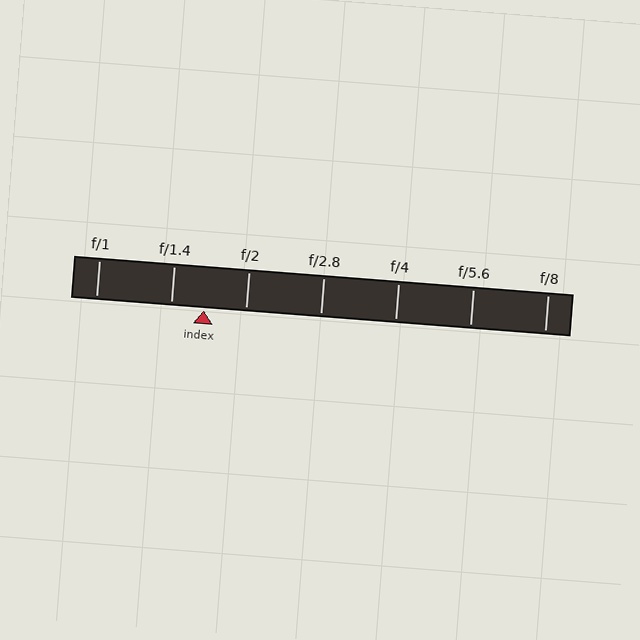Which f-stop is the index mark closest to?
The index mark is closest to f/1.4.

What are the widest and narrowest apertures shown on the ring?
The widest aperture shown is f/1 and the narrowest is f/8.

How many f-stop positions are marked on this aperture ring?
There are 7 f-stop positions marked.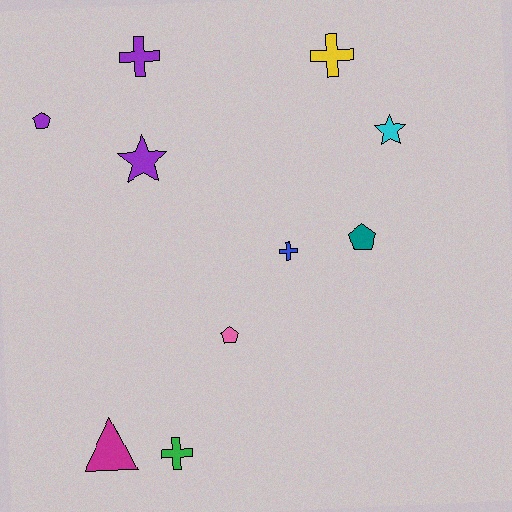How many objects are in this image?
There are 10 objects.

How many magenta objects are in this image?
There is 1 magenta object.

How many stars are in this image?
There are 2 stars.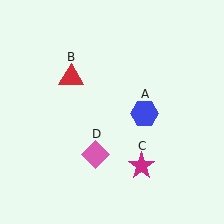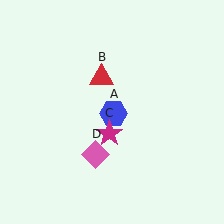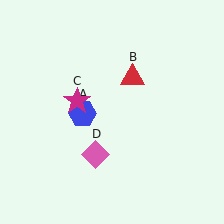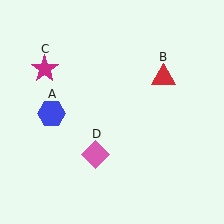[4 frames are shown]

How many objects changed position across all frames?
3 objects changed position: blue hexagon (object A), red triangle (object B), magenta star (object C).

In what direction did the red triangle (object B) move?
The red triangle (object B) moved right.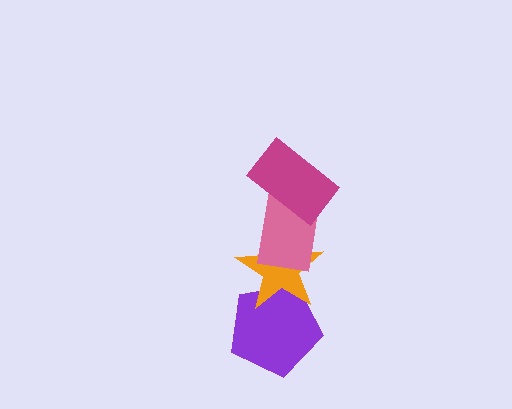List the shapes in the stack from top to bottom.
From top to bottom: the magenta rectangle, the pink rectangle, the orange star, the purple pentagon.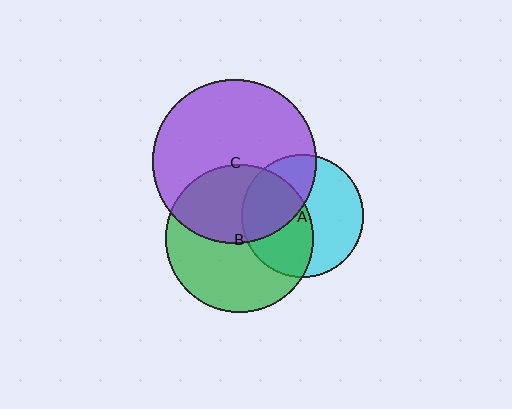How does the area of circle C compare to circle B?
Approximately 1.2 times.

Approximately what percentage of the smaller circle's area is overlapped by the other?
Approximately 45%.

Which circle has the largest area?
Circle C (purple).